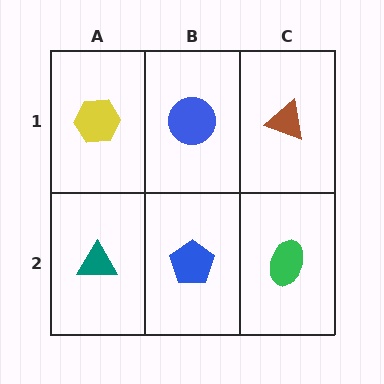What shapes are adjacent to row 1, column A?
A teal triangle (row 2, column A), a blue circle (row 1, column B).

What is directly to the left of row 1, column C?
A blue circle.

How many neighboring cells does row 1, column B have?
3.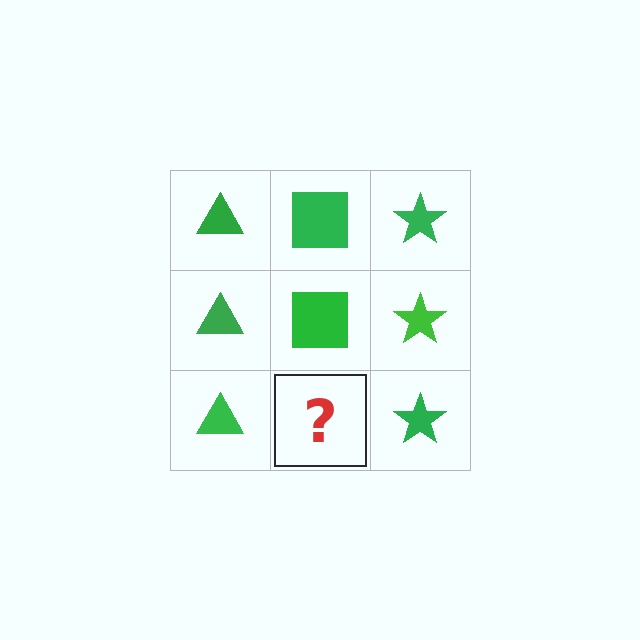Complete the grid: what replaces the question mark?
The question mark should be replaced with a green square.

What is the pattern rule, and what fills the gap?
The rule is that each column has a consistent shape. The gap should be filled with a green square.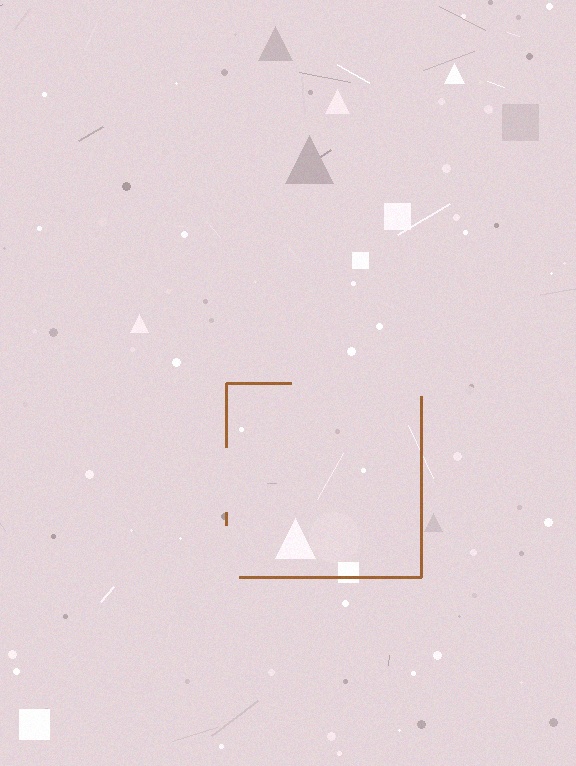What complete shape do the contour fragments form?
The contour fragments form a square.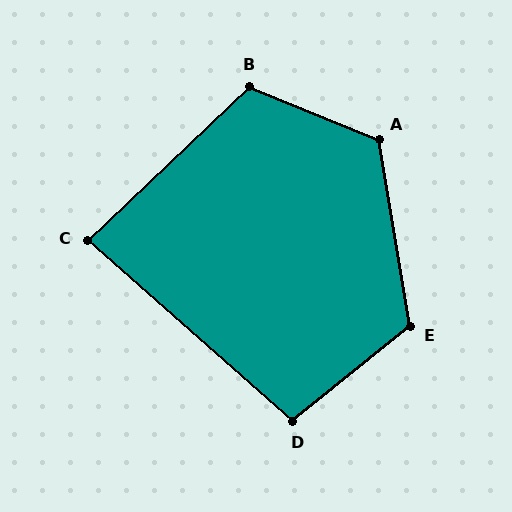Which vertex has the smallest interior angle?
C, at approximately 85 degrees.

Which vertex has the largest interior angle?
A, at approximately 122 degrees.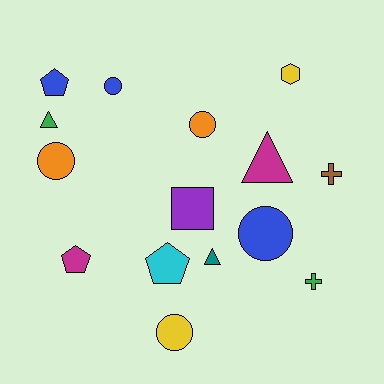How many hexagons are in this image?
There is 1 hexagon.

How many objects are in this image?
There are 15 objects.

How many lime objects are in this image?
There are no lime objects.